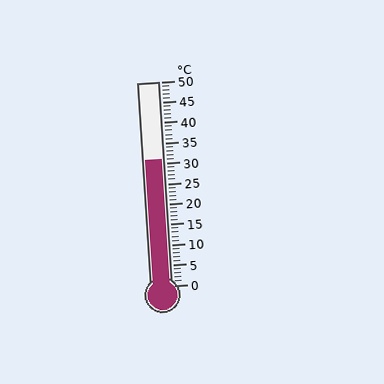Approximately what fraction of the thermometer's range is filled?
The thermometer is filled to approximately 60% of its range.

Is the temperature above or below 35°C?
The temperature is below 35°C.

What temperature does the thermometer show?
The thermometer shows approximately 31°C.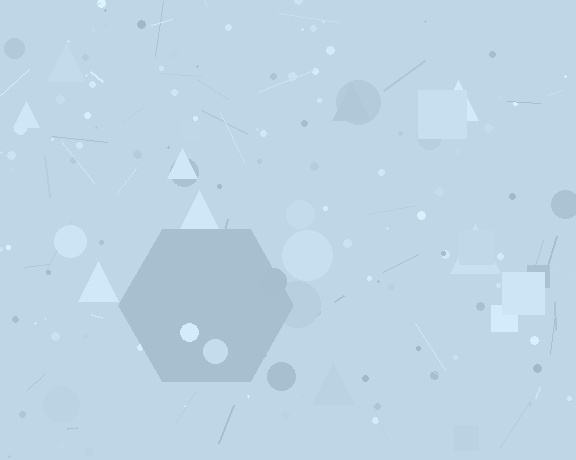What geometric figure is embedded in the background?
A hexagon is embedded in the background.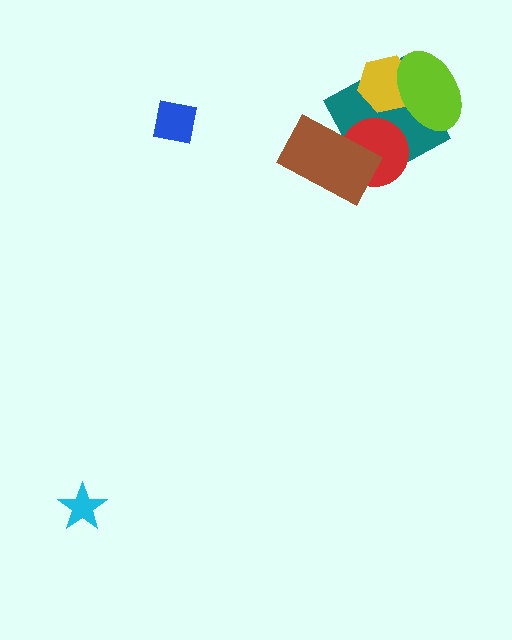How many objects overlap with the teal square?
4 objects overlap with the teal square.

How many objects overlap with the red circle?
2 objects overlap with the red circle.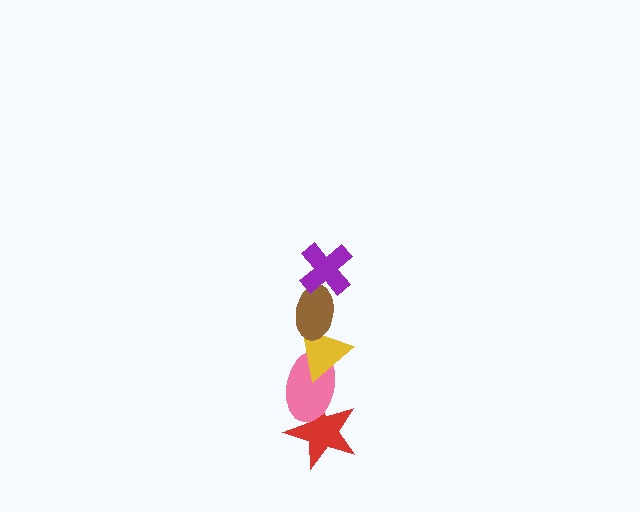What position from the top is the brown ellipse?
The brown ellipse is 2nd from the top.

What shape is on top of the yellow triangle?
The brown ellipse is on top of the yellow triangle.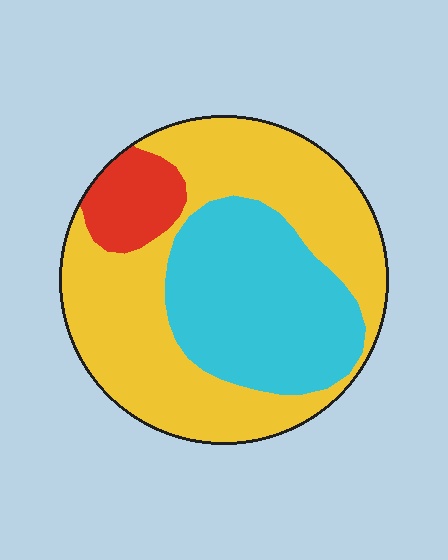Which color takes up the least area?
Red, at roughly 10%.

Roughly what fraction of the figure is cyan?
Cyan covers roughly 35% of the figure.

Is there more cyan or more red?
Cyan.